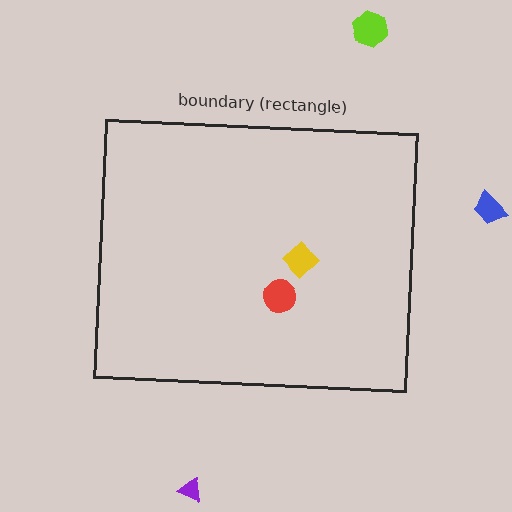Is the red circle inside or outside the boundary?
Inside.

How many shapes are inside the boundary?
2 inside, 3 outside.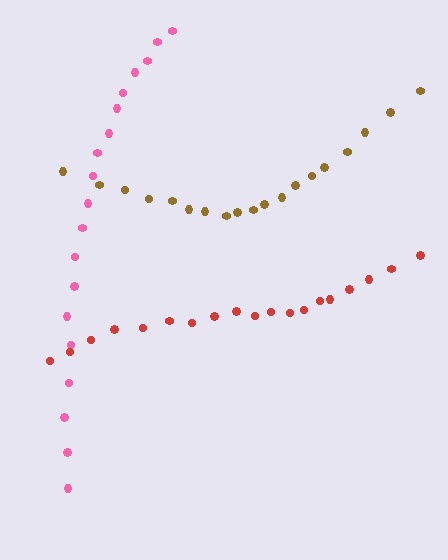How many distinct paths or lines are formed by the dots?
There are 3 distinct paths.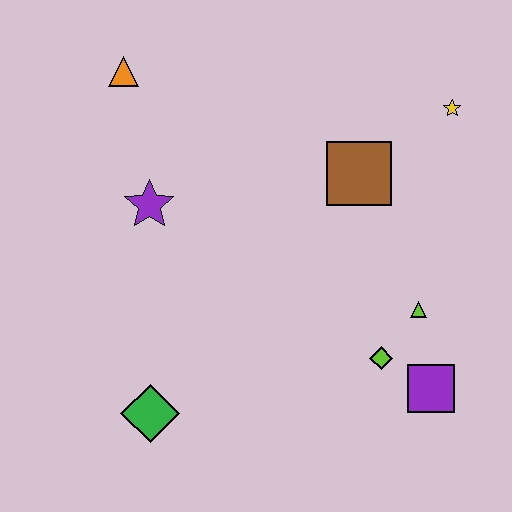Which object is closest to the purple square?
The lime diamond is closest to the purple square.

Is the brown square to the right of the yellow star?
No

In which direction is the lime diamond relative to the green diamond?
The lime diamond is to the right of the green diamond.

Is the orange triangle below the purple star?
No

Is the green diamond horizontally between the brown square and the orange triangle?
Yes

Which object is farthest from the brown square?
The green diamond is farthest from the brown square.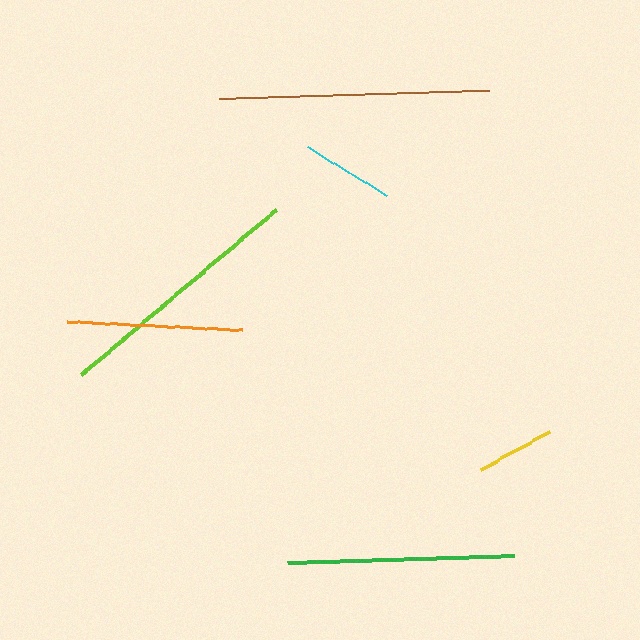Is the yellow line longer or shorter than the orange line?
The orange line is longer than the yellow line.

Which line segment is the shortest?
The yellow line is the shortest at approximately 79 pixels.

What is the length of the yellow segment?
The yellow segment is approximately 79 pixels long.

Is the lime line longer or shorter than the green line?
The lime line is longer than the green line.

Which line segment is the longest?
The brown line is the longest at approximately 270 pixels.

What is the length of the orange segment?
The orange segment is approximately 175 pixels long.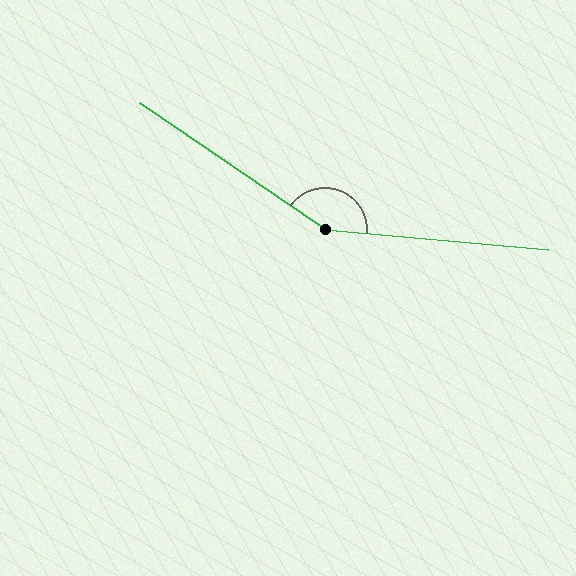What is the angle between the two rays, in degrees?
Approximately 151 degrees.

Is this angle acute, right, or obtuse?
It is obtuse.